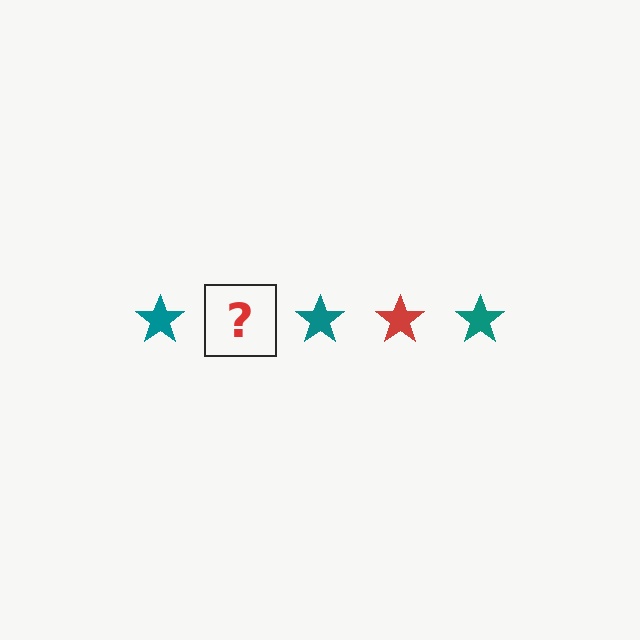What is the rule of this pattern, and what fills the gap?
The rule is that the pattern cycles through teal, red stars. The gap should be filled with a red star.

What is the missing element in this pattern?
The missing element is a red star.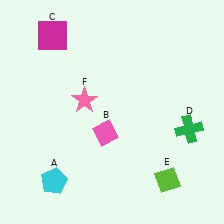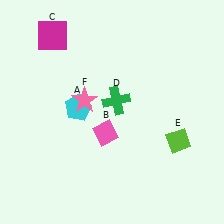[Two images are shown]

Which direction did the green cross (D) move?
The green cross (D) moved left.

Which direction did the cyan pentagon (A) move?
The cyan pentagon (A) moved up.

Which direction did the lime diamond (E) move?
The lime diamond (E) moved up.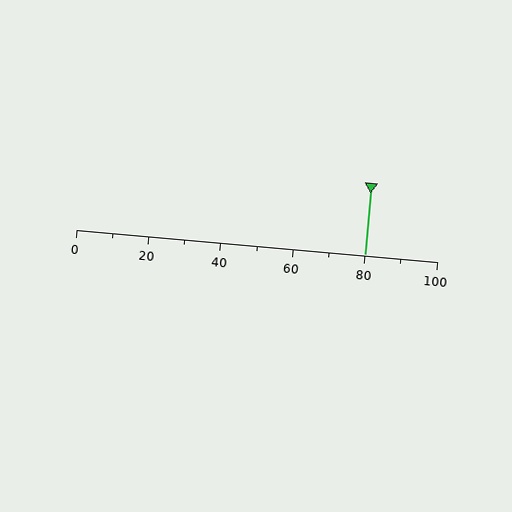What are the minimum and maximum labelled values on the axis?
The axis runs from 0 to 100.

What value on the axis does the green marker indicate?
The marker indicates approximately 80.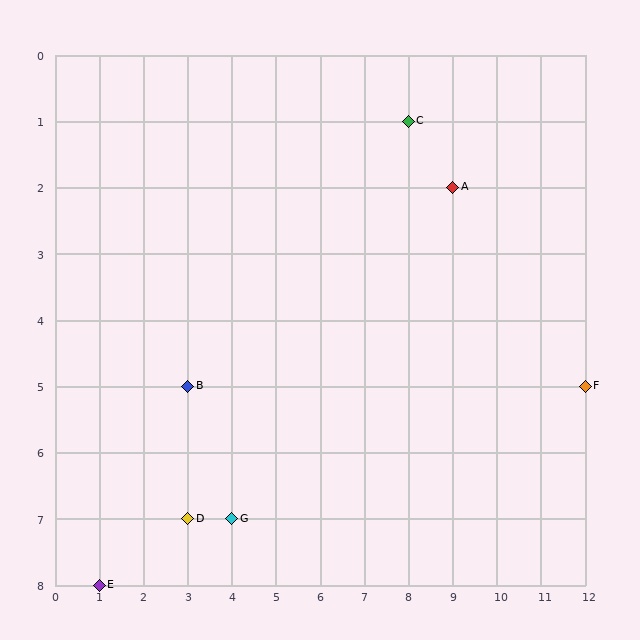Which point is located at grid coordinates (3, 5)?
Point B is at (3, 5).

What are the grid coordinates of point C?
Point C is at grid coordinates (8, 1).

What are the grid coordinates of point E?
Point E is at grid coordinates (1, 8).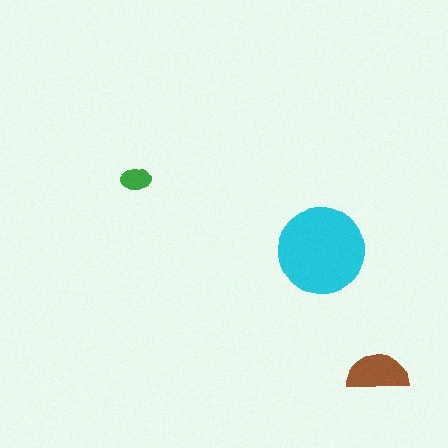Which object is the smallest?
The green ellipse.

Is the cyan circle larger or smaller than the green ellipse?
Larger.